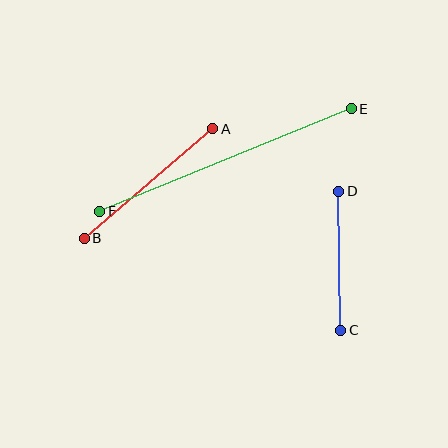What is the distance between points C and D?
The distance is approximately 139 pixels.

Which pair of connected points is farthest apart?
Points E and F are farthest apart.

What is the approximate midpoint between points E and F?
The midpoint is at approximately (225, 160) pixels.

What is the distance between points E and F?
The distance is approximately 272 pixels.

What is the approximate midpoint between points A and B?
The midpoint is at approximately (149, 183) pixels.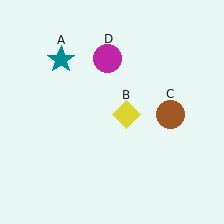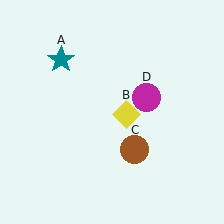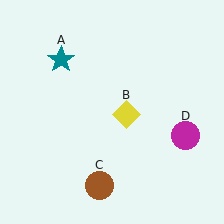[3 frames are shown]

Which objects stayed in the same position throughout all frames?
Teal star (object A) and yellow diamond (object B) remained stationary.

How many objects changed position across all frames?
2 objects changed position: brown circle (object C), magenta circle (object D).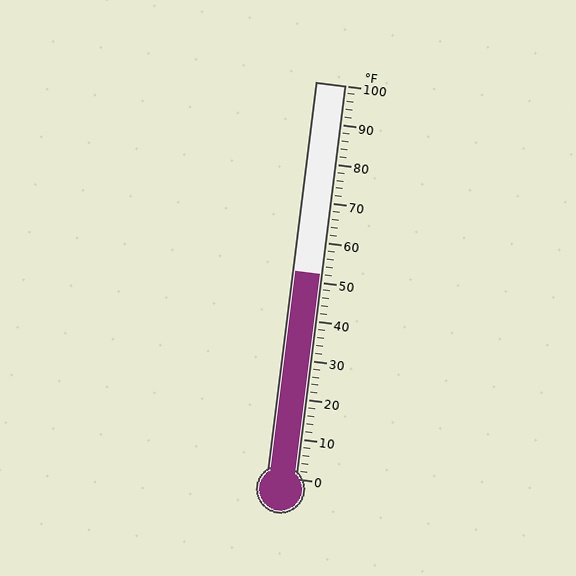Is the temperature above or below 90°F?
The temperature is below 90°F.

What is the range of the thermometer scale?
The thermometer scale ranges from 0°F to 100°F.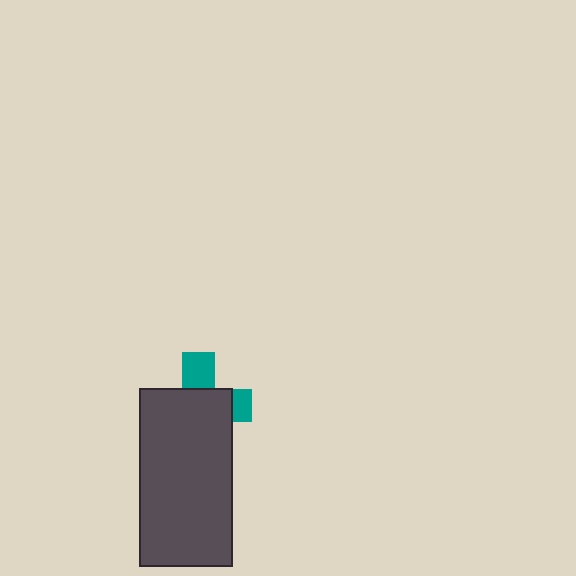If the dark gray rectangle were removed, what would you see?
You would see the complete teal cross.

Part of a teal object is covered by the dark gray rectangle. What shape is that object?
It is a cross.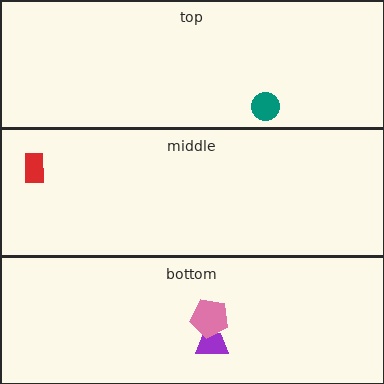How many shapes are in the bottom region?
2.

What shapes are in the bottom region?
The purple trapezoid, the pink pentagon.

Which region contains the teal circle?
The top region.